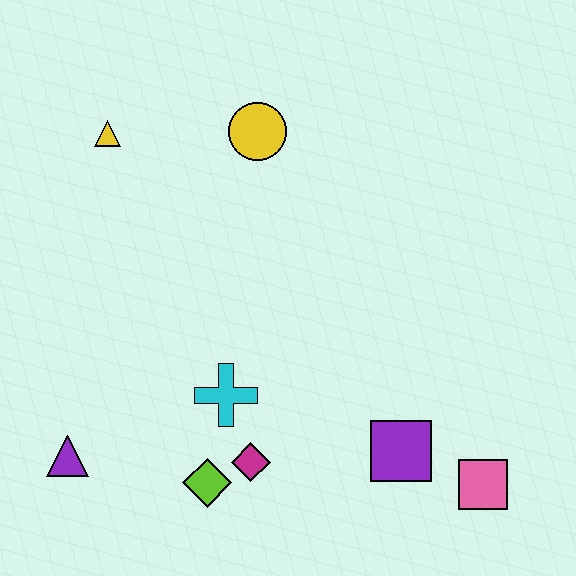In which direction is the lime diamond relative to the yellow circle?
The lime diamond is below the yellow circle.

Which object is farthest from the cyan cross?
The yellow triangle is farthest from the cyan cross.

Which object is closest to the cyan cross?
The magenta diamond is closest to the cyan cross.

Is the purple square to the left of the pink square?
Yes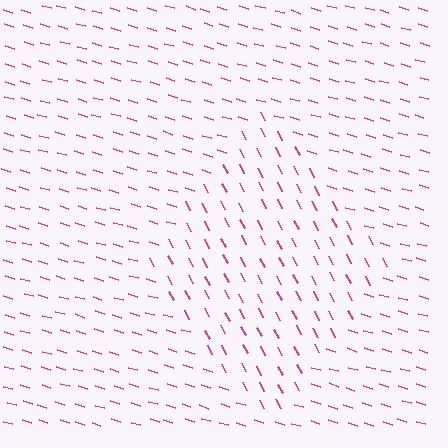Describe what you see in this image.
The image is filled with small magenta line segments. A diamond region in the image has lines oriented differently from the surrounding lines, creating a visible texture boundary.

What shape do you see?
I see a diamond.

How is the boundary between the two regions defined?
The boundary is defined purely by a change in line orientation (approximately 45 degrees difference). All lines are the same color and thickness.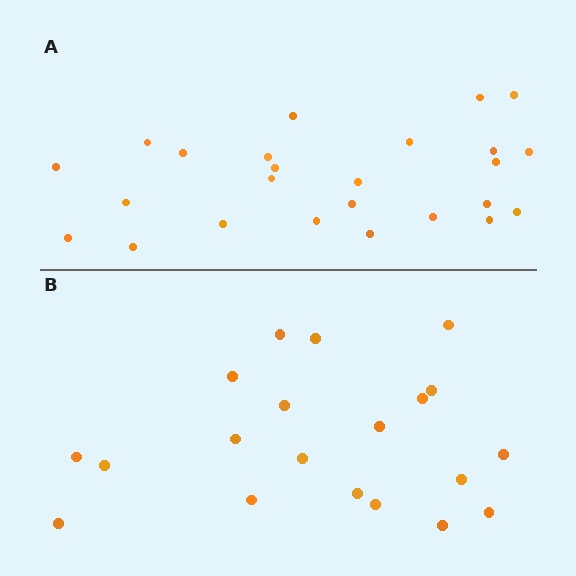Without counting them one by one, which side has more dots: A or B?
Region A (the top region) has more dots.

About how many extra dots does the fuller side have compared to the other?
Region A has about 5 more dots than region B.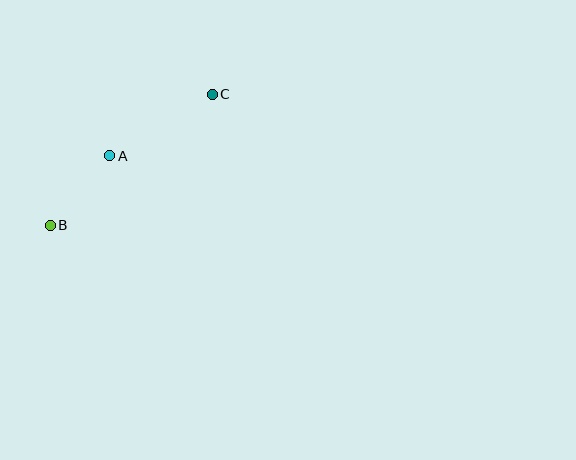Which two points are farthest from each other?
Points B and C are farthest from each other.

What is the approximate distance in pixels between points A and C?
The distance between A and C is approximately 120 pixels.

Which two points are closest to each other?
Points A and B are closest to each other.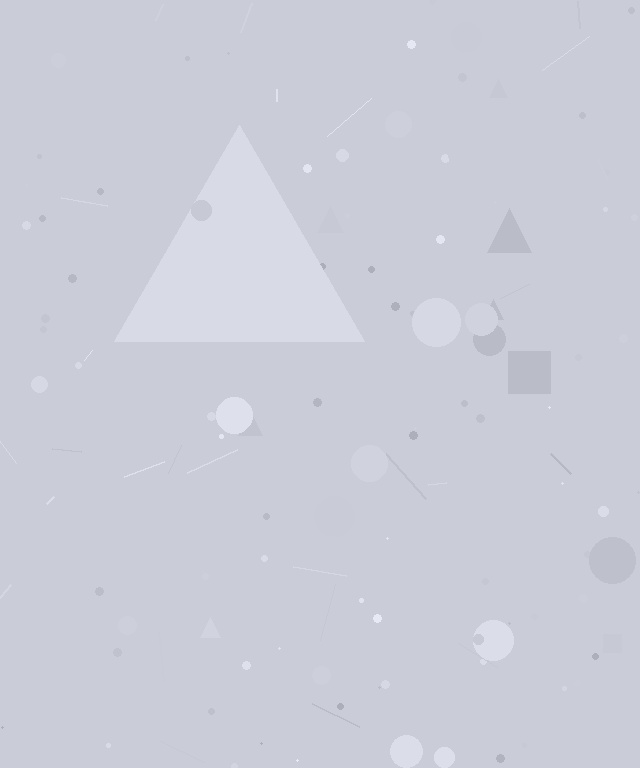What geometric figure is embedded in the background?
A triangle is embedded in the background.